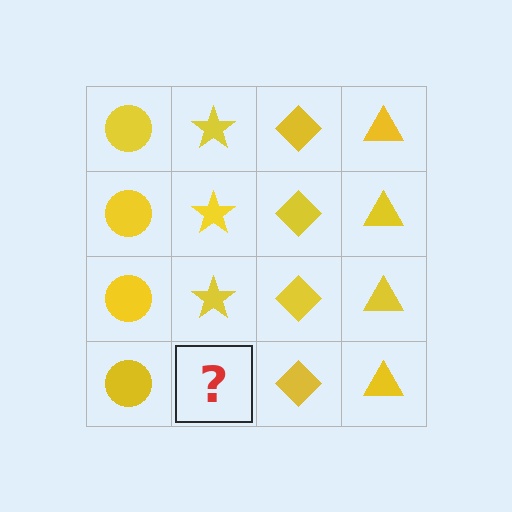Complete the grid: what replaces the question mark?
The question mark should be replaced with a yellow star.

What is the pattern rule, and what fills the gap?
The rule is that each column has a consistent shape. The gap should be filled with a yellow star.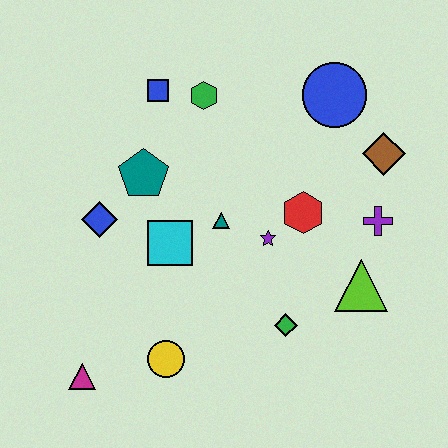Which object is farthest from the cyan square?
The brown diamond is farthest from the cyan square.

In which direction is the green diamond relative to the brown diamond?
The green diamond is below the brown diamond.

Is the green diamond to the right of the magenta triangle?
Yes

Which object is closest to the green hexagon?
The blue square is closest to the green hexagon.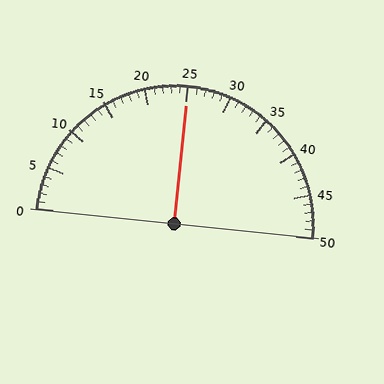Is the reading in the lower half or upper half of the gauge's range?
The reading is in the upper half of the range (0 to 50).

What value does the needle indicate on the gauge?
The needle indicates approximately 25.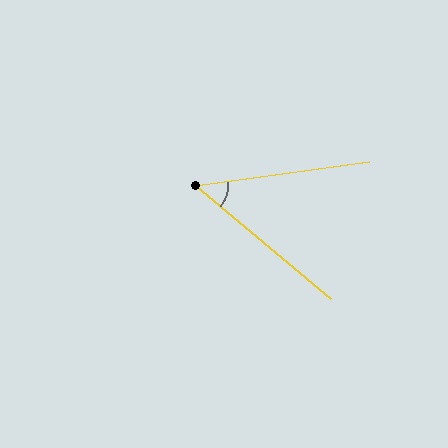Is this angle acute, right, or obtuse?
It is acute.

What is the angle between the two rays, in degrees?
Approximately 48 degrees.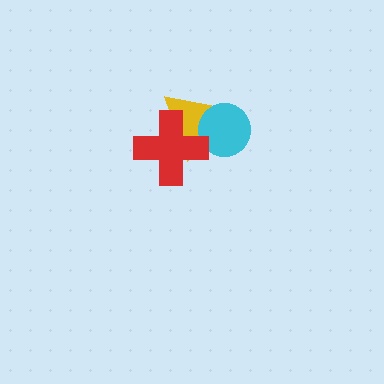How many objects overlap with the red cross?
2 objects overlap with the red cross.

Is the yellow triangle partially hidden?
Yes, it is partially covered by another shape.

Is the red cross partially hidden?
No, no other shape covers it.